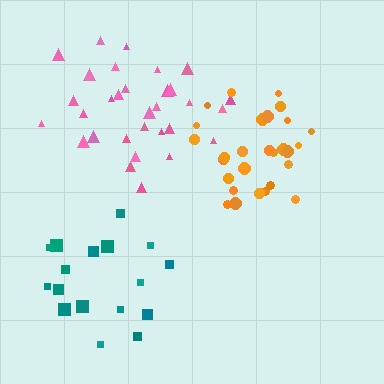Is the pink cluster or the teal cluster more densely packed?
Pink.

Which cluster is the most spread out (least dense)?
Teal.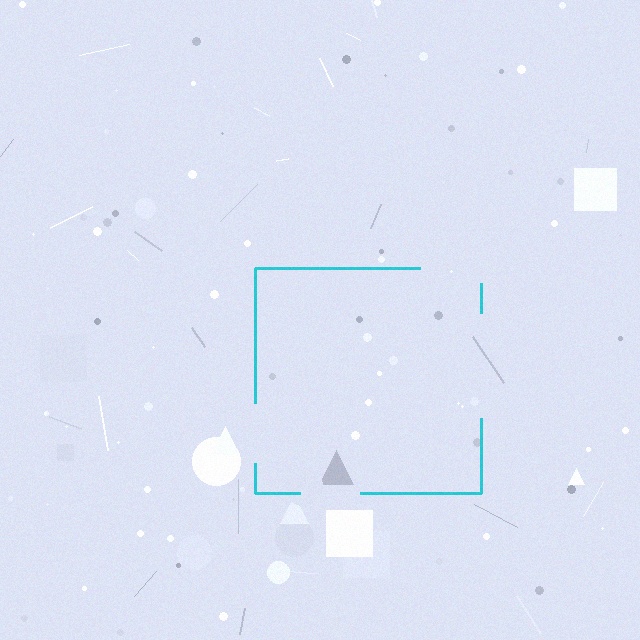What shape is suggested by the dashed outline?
The dashed outline suggests a square.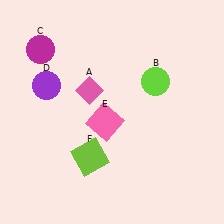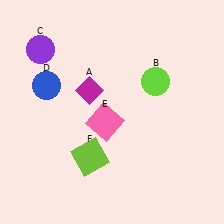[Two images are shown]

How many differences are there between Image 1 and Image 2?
There are 3 differences between the two images.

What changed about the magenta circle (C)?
In Image 1, C is magenta. In Image 2, it changed to purple.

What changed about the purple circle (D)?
In Image 1, D is purple. In Image 2, it changed to blue.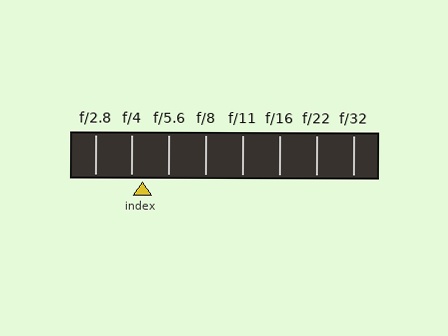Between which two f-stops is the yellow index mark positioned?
The index mark is between f/4 and f/5.6.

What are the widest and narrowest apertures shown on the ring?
The widest aperture shown is f/2.8 and the narrowest is f/32.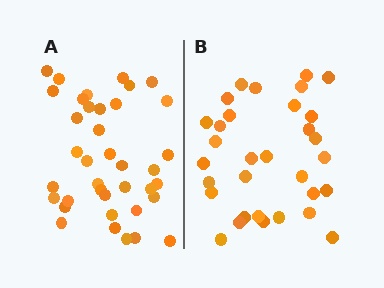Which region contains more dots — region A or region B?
Region A (the left region) has more dots.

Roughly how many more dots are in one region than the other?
Region A has about 6 more dots than region B.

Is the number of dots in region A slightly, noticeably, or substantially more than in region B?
Region A has only slightly more — the two regions are fairly close. The ratio is roughly 1.2 to 1.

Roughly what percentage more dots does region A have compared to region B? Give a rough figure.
About 20% more.